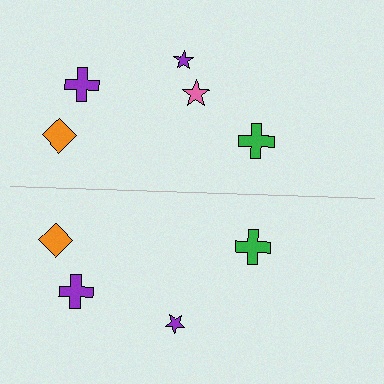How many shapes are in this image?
There are 9 shapes in this image.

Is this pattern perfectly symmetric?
No, the pattern is not perfectly symmetric. A pink star is missing from the bottom side.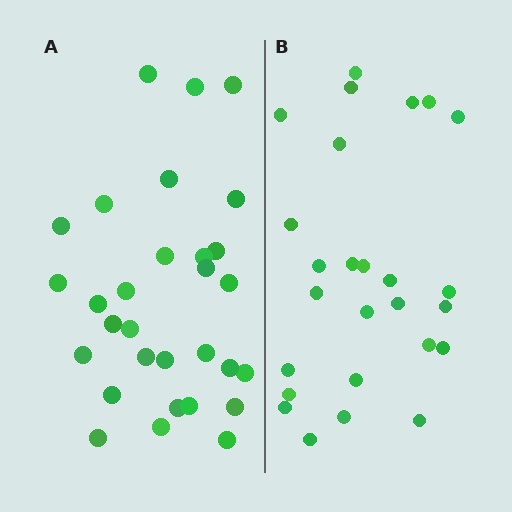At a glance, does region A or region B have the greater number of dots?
Region A (the left region) has more dots.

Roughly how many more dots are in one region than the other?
Region A has about 4 more dots than region B.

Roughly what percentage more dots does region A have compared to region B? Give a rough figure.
About 15% more.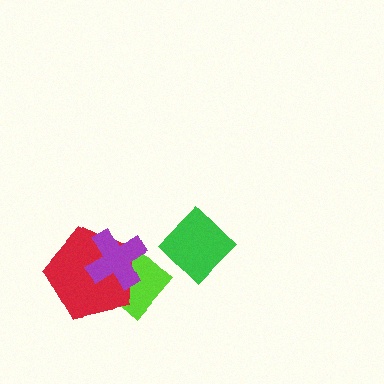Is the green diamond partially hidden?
No, no other shape covers it.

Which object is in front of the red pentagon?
The purple cross is in front of the red pentagon.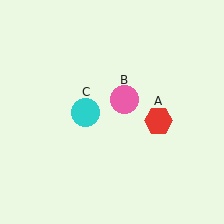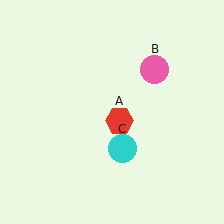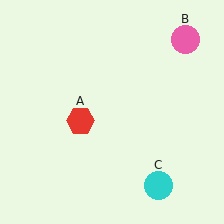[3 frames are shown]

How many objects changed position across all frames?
3 objects changed position: red hexagon (object A), pink circle (object B), cyan circle (object C).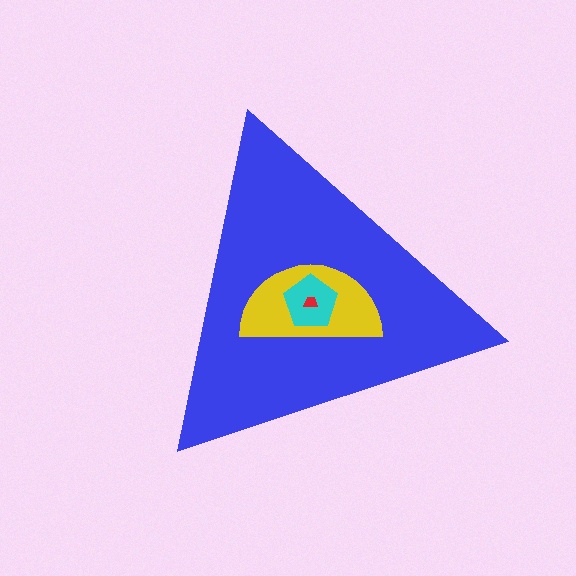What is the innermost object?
The red trapezoid.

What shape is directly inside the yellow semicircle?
The cyan pentagon.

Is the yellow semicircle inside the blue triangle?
Yes.